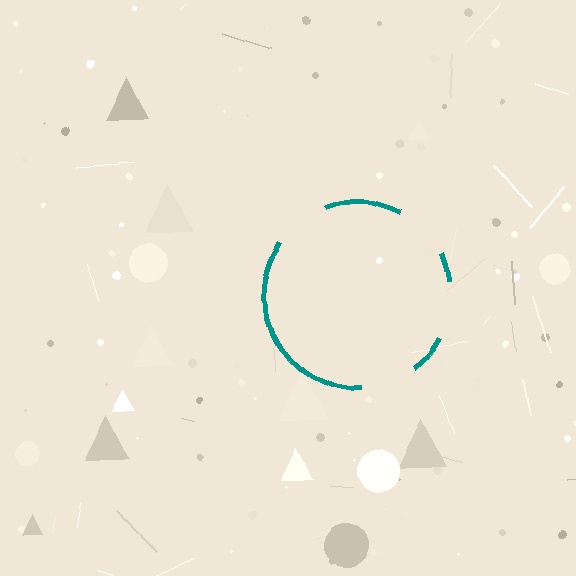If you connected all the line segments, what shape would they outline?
They would outline a circle.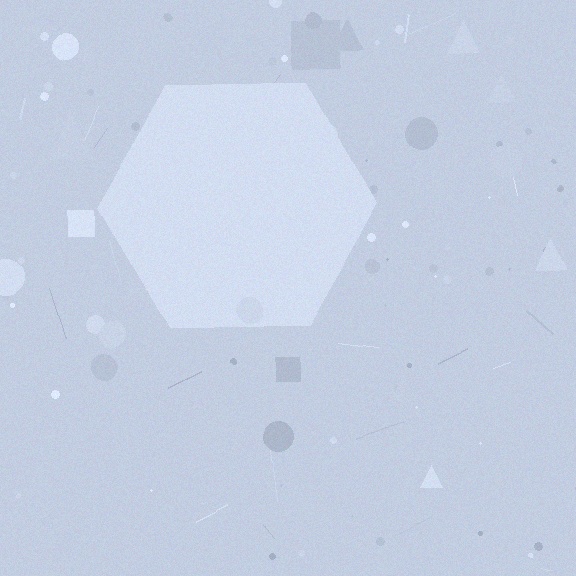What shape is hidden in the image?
A hexagon is hidden in the image.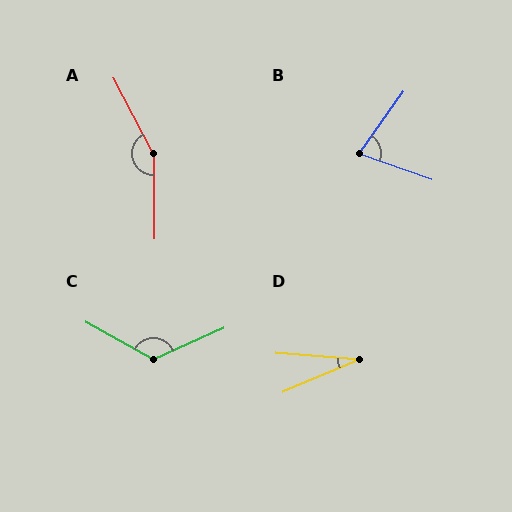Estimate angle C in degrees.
Approximately 127 degrees.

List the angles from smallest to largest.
D (27°), B (74°), C (127°), A (152°).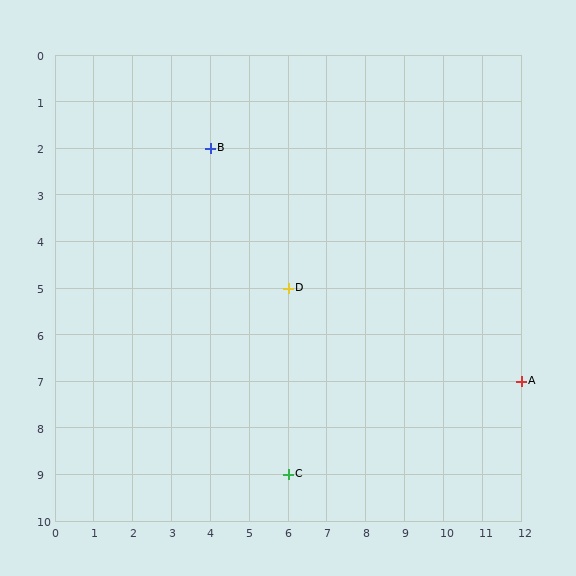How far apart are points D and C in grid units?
Points D and C are 4 rows apart.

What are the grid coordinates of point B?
Point B is at grid coordinates (4, 2).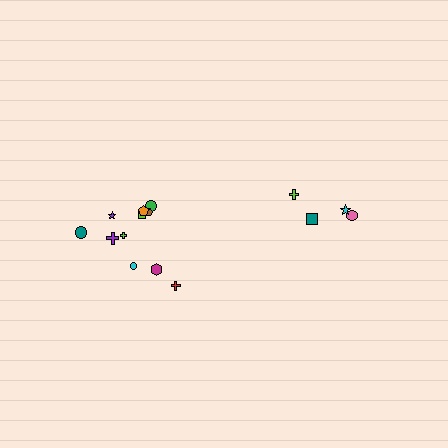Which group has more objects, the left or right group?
The left group.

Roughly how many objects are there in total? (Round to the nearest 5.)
Roughly 15 objects in total.